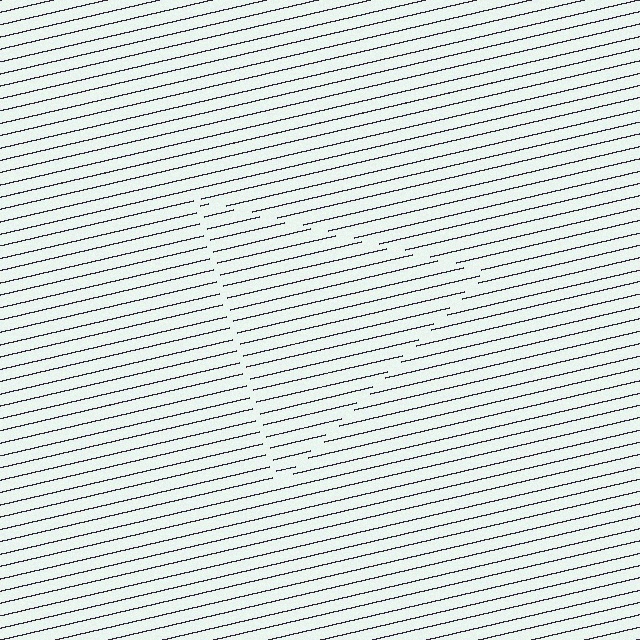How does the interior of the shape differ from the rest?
The interior of the shape contains the same grating, shifted by half a period — the contour is defined by the phase discontinuity where line-ends from the inner and outer gratings abut.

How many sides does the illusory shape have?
3 sides — the line-ends trace a triangle.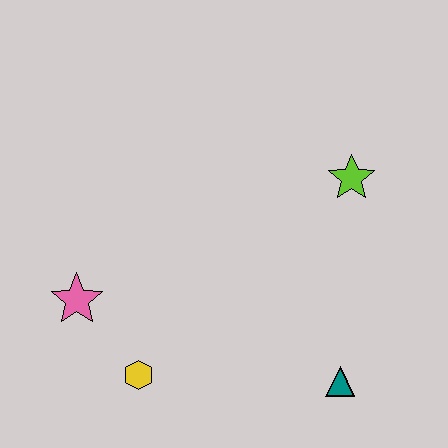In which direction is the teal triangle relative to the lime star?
The teal triangle is below the lime star.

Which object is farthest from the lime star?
The pink star is farthest from the lime star.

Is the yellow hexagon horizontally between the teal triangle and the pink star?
Yes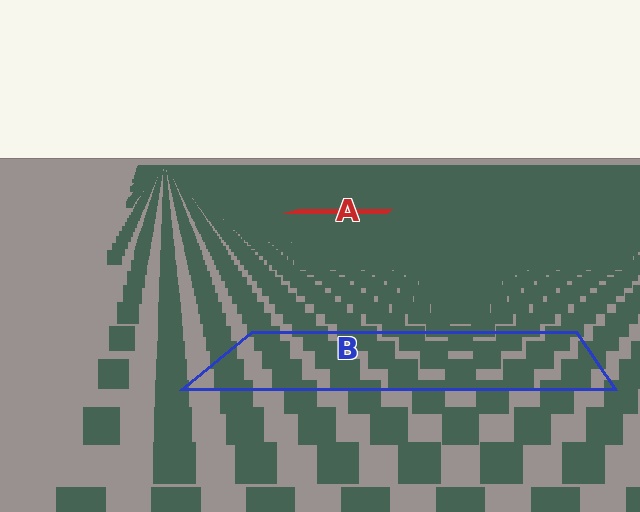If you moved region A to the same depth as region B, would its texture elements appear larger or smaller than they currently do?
They would appear larger. At a closer depth, the same texture elements are projected at a bigger on-screen size.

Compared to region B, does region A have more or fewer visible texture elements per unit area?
Region A has more texture elements per unit area — they are packed more densely because it is farther away.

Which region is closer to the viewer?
Region B is closer. The texture elements there are larger and more spread out.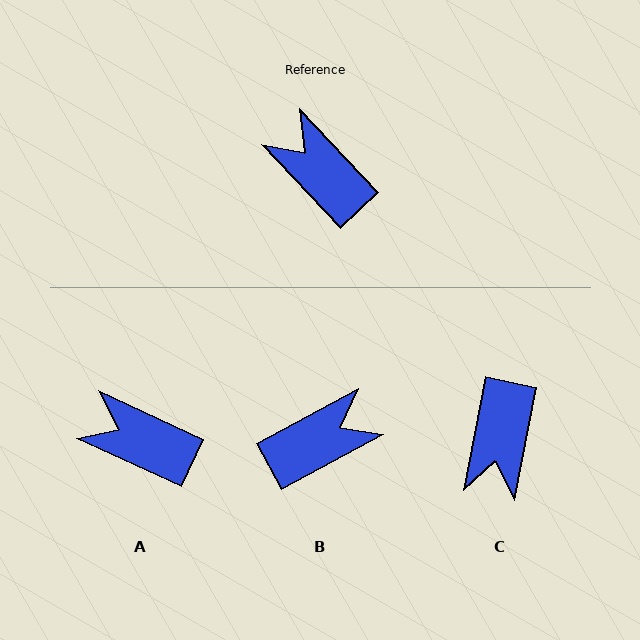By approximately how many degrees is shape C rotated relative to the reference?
Approximately 125 degrees counter-clockwise.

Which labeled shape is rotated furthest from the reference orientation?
C, about 125 degrees away.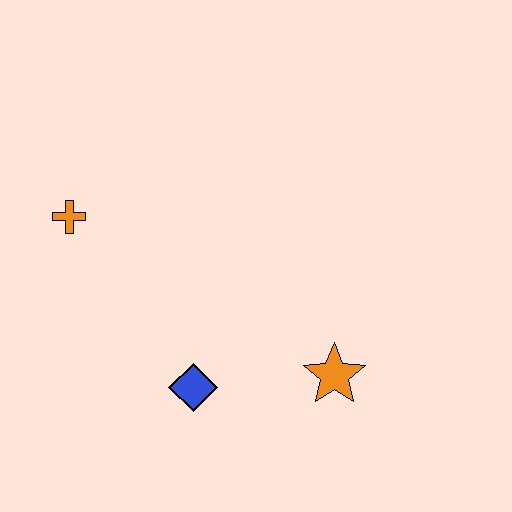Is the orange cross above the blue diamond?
Yes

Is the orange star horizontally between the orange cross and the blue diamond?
No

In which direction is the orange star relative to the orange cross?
The orange star is to the right of the orange cross.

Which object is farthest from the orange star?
The orange cross is farthest from the orange star.